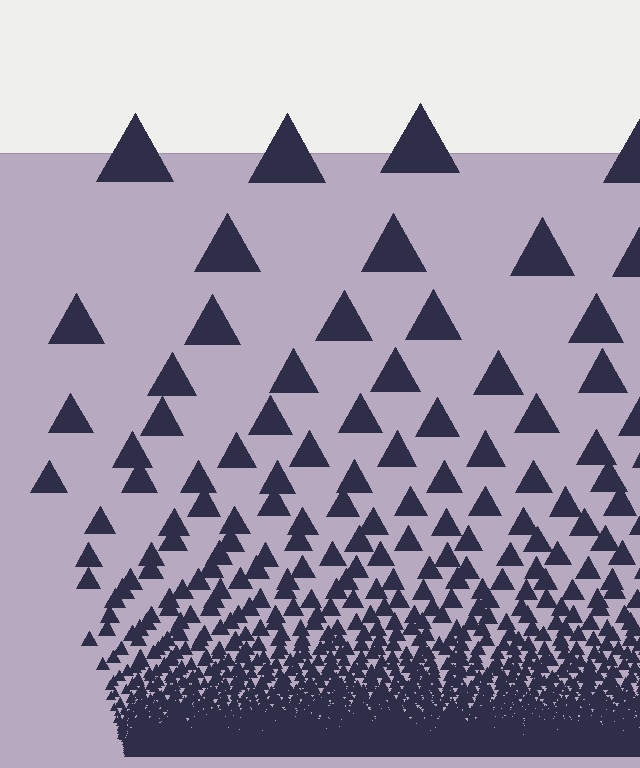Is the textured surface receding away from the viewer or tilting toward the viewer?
The surface appears to tilt toward the viewer. Texture elements get larger and sparser toward the top.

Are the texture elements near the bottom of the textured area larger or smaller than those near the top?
Smaller. The gradient is inverted — elements near the bottom are smaller and denser.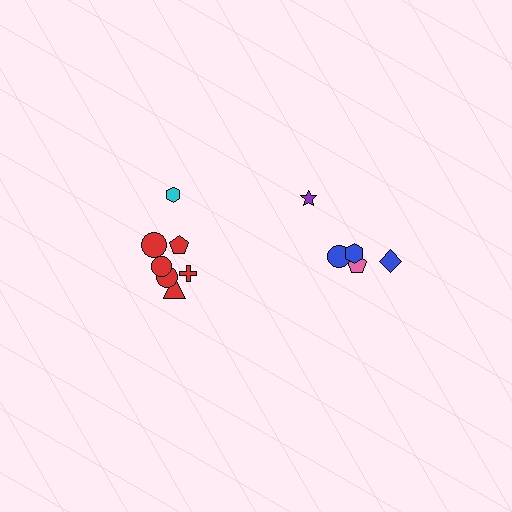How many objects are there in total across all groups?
There are 12 objects.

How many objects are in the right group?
There are 5 objects.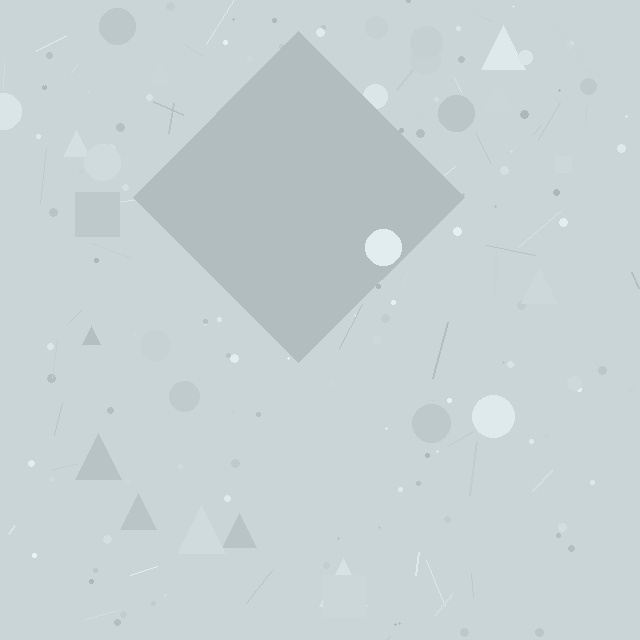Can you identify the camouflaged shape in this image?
The camouflaged shape is a diamond.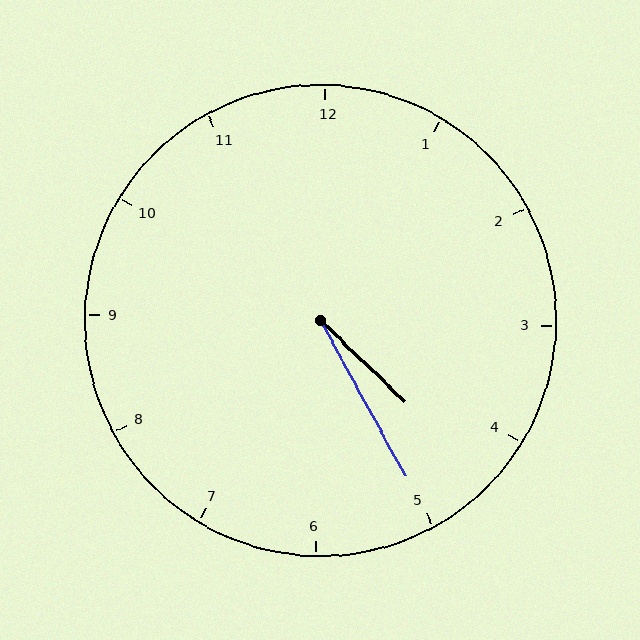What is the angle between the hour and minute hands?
Approximately 18 degrees.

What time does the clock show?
4:25.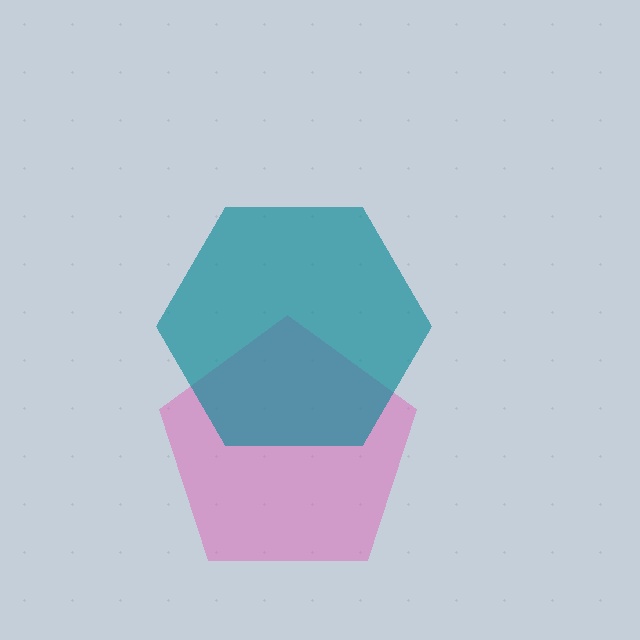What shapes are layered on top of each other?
The layered shapes are: a pink pentagon, a teal hexagon.